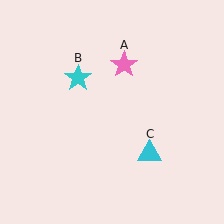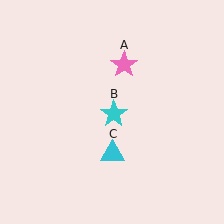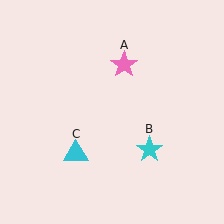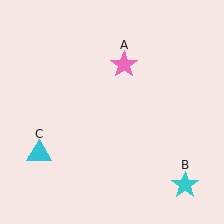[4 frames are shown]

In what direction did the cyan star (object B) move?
The cyan star (object B) moved down and to the right.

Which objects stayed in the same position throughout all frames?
Pink star (object A) remained stationary.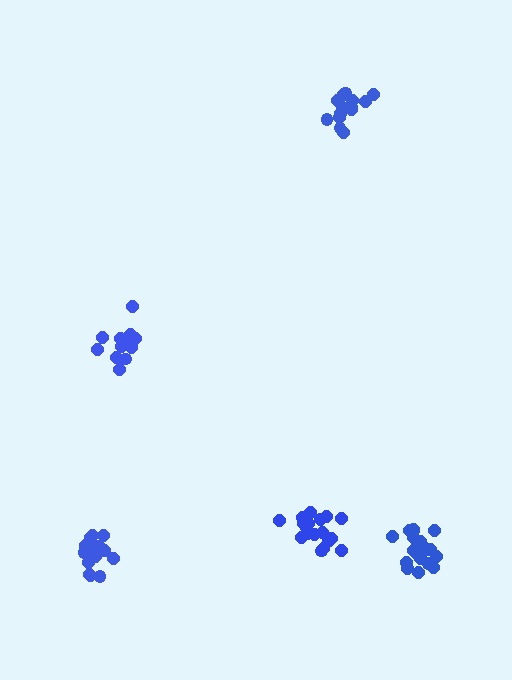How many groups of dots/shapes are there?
There are 5 groups.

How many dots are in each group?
Group 1: 14 dots, Group 2: 20 dots, Group 3: 17 dots, Group 4: 19 dots, Group 5: 20 dots (90 total).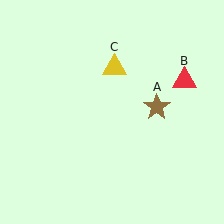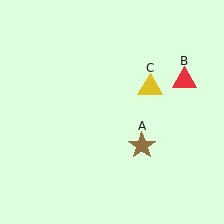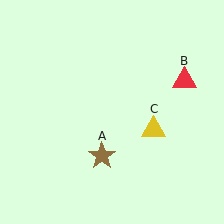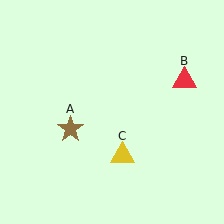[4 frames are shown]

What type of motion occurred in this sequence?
The brown star (object A), yellow triangle (object C) rotated clockwise around the center of the scene.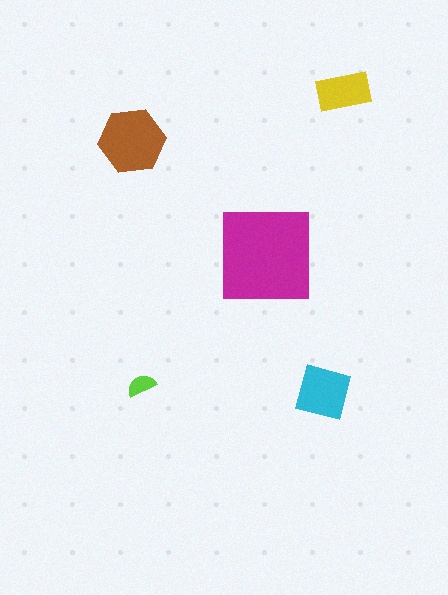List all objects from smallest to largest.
The lime semicircle, the yellow rectangle, the cyan square, the brown hexagon, the magenta square.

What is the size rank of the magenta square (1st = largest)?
1st.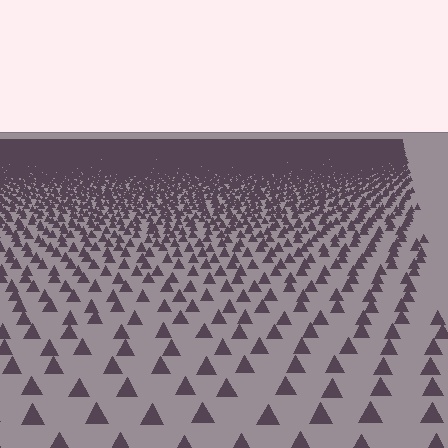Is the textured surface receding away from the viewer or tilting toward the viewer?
The surface is receding away from the viewer. Texture elements get smaller and denser toward the top.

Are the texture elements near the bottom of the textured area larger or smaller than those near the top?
Larger. Near the bottom, elements are closer to the viewer and appear at a bigger on-screen size.